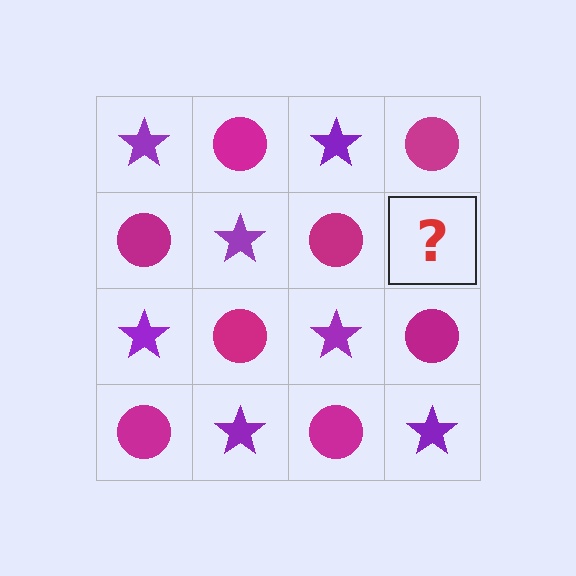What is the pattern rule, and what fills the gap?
The rule is that it alternates purple star and magenta circle in a checkerboard pattern. The gap should be filled with a purple star.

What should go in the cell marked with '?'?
The missing cell should contain a purple star.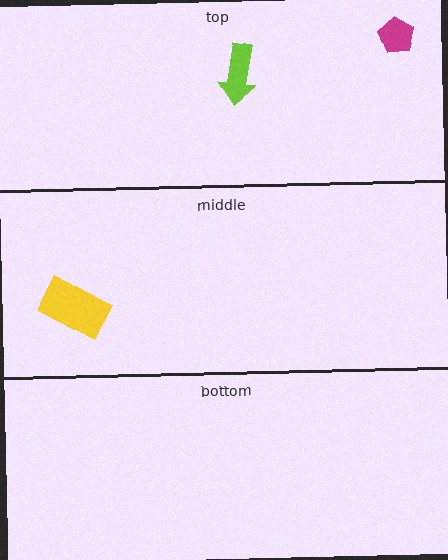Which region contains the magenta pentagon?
The top region.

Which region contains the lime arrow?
The top region.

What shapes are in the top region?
The magenta pentagon, the lime arrow.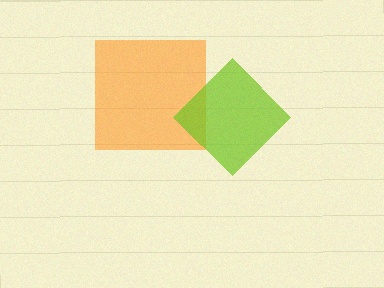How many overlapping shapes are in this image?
There are 2 overlapping shapes in the image.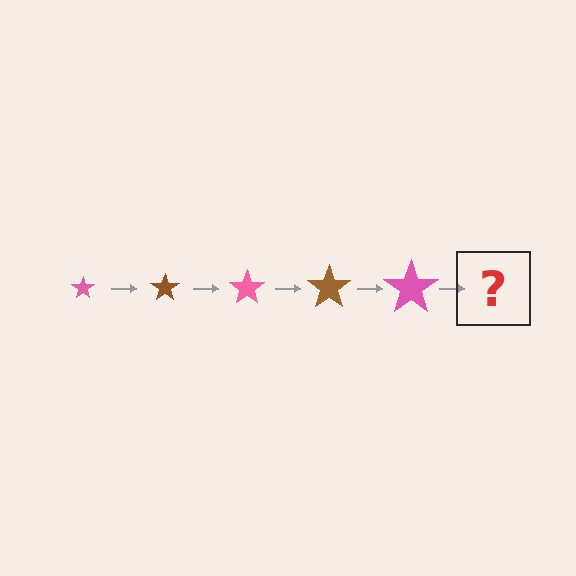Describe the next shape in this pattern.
It should be a brown star, larger than the previous one.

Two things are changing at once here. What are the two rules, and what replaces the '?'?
The two rules are that the star grows larger each step and the color cycles through pink and brown. The '?' should be a brown star, larger than the previous one.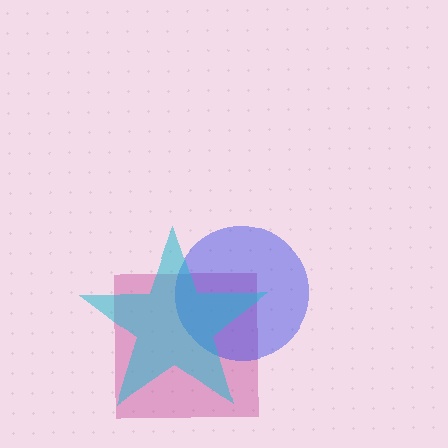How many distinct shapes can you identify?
There are 3 distinct shapes: a magenta square, a blue circle, a cyan star.